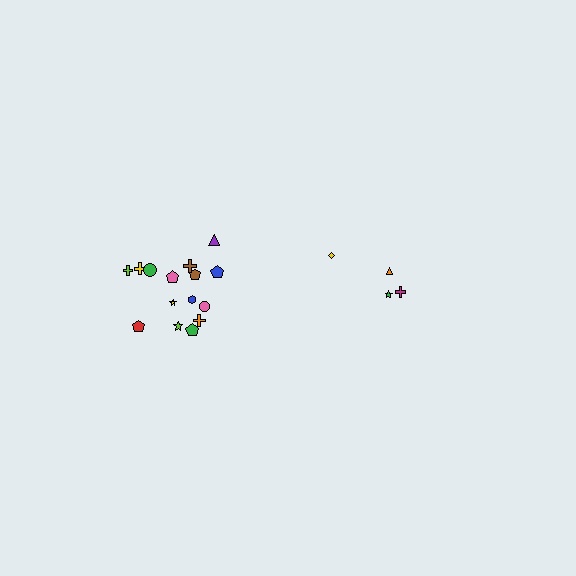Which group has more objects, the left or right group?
The left group.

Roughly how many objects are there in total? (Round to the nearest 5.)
Roughly 20 objects in total.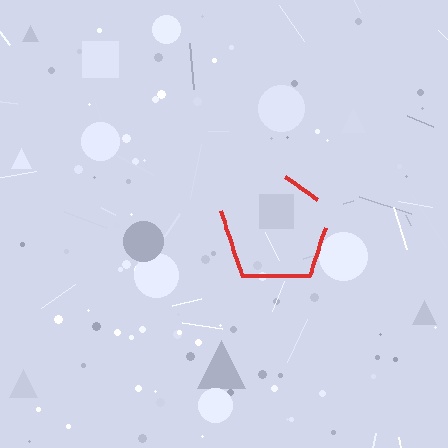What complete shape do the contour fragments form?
The contour fragments form a pentagon.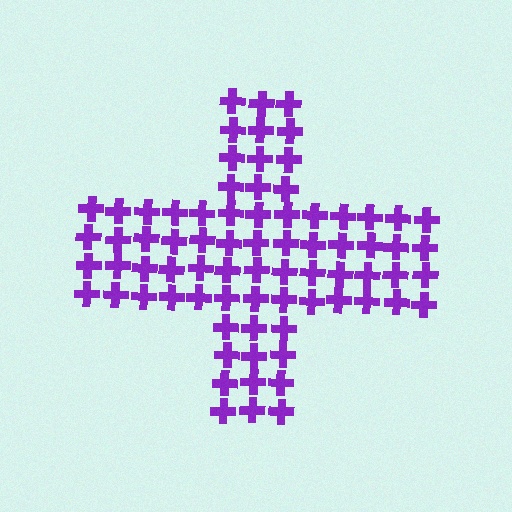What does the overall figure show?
The overall figure shows a cross.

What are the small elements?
The small elements are crosses.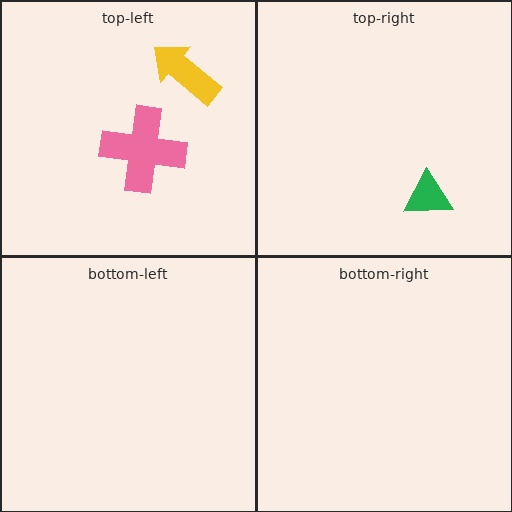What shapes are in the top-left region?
The pink cross, the yellow arrow.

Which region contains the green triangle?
The top-right region.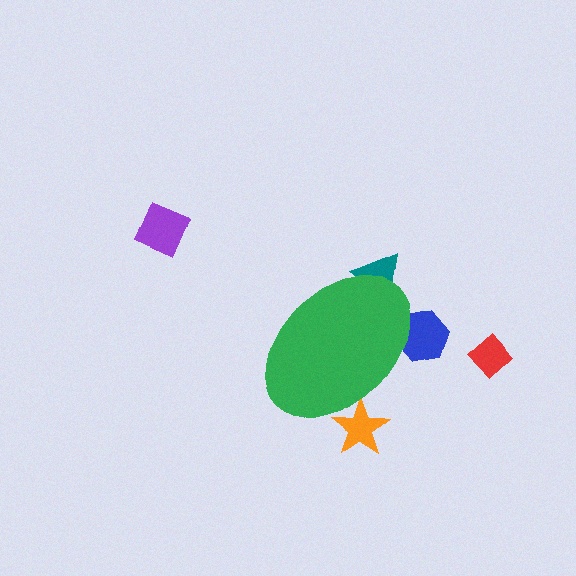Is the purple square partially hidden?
No, the purple square is fully visible.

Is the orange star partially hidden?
Yes, the orange star is partially hidden behind the green ellipse.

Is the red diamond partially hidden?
No, the red diamond is fully visible.